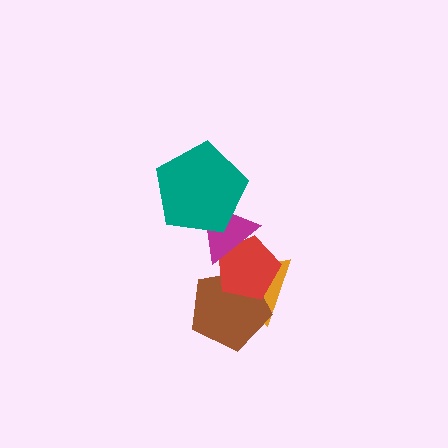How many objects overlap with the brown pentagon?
2 objects overlap with the brown pentagon.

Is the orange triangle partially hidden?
Yes, it is partially covered by another shape.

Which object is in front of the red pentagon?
The magenta triangle is in front of the red pentagon.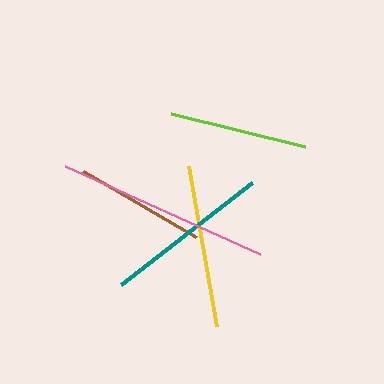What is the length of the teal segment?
The teal segment is approximately 166 pixels long.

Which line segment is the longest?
The pink line is the longest at approximately 213 pixels.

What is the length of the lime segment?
The lime segment is approximately 138 pixels long.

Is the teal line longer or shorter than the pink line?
The pink line is longer than the teal line.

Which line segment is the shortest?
The brown line is the shortest at approximately 131 pixels.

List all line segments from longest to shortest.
From longest to shortest: pink, teal, yellow, lime, brown.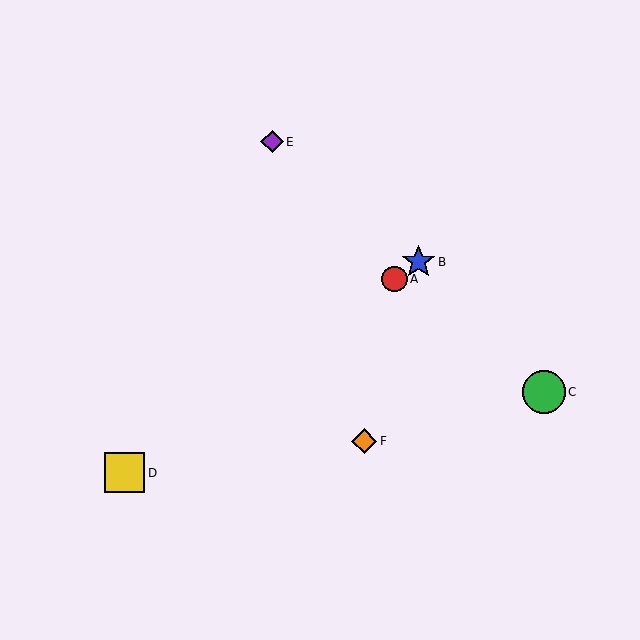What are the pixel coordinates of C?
Object C is at (544, 392).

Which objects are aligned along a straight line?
Objects A, B, D are aligned along a straight line.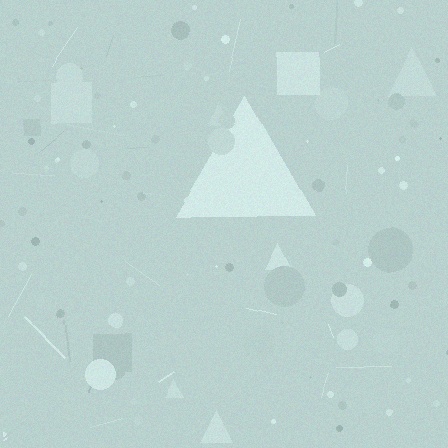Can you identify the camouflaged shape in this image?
The camouflaged shape is a triangle.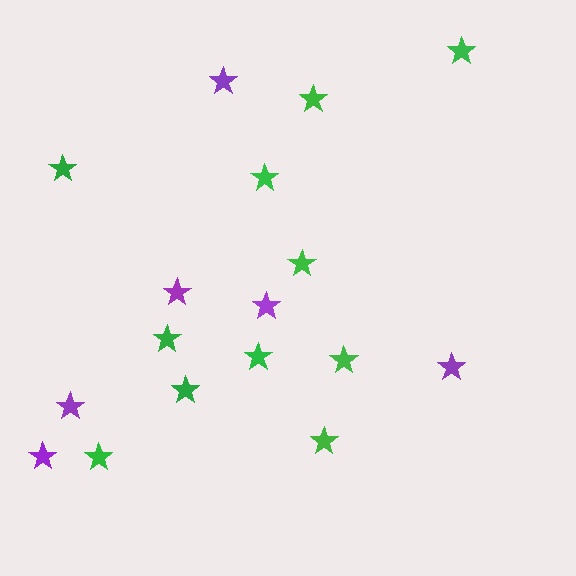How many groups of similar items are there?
There are 2 groups: one group of purple stars (6) and one group of green stars (11).